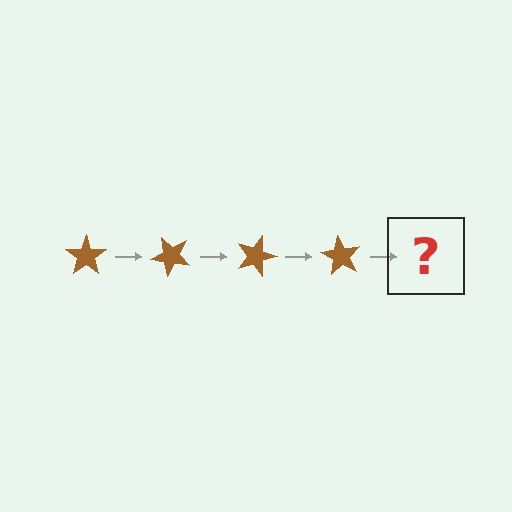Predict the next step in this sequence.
The next step is a brown star rotated 180 degrees.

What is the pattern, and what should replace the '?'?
The pattern is that the star rotates 45 degrees each step. The '?' should be a brown star rotated 180 degrees.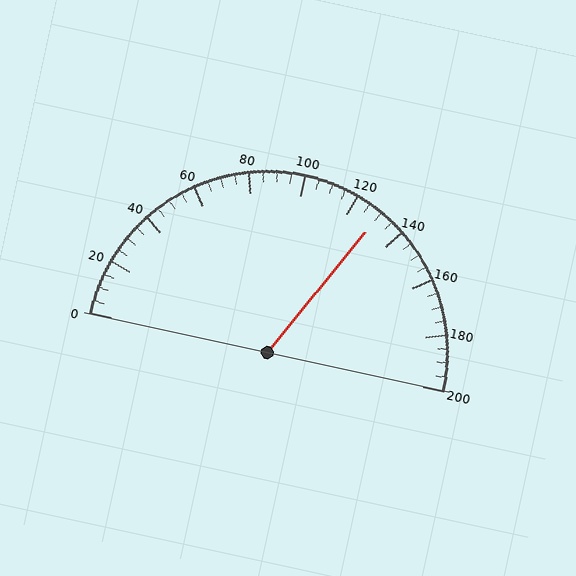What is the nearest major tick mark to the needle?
The nearest major tick mark is 120.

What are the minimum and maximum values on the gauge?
The gauge ranges from 0 to 200.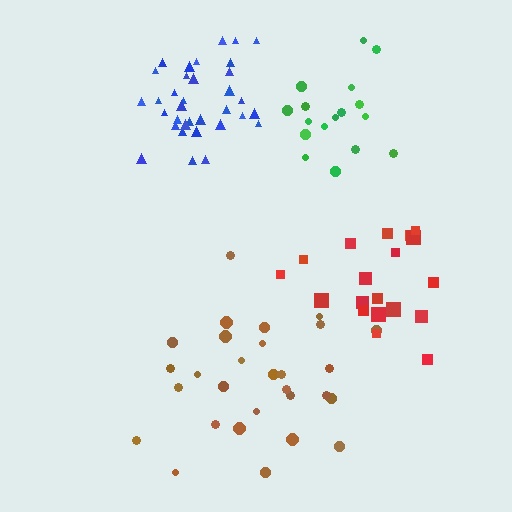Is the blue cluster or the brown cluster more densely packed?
Blue.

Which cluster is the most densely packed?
Blue.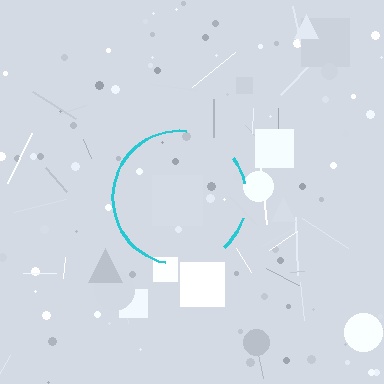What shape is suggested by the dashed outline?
The dashed outline suggests a circle.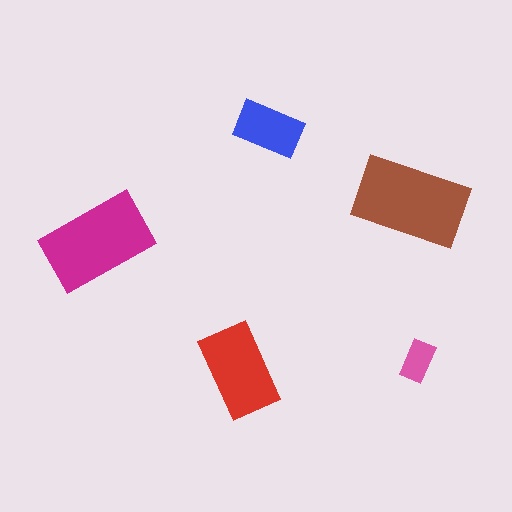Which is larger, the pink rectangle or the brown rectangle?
The brown one.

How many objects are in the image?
There are 5 objects in the image.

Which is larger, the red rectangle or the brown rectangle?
The brown one.